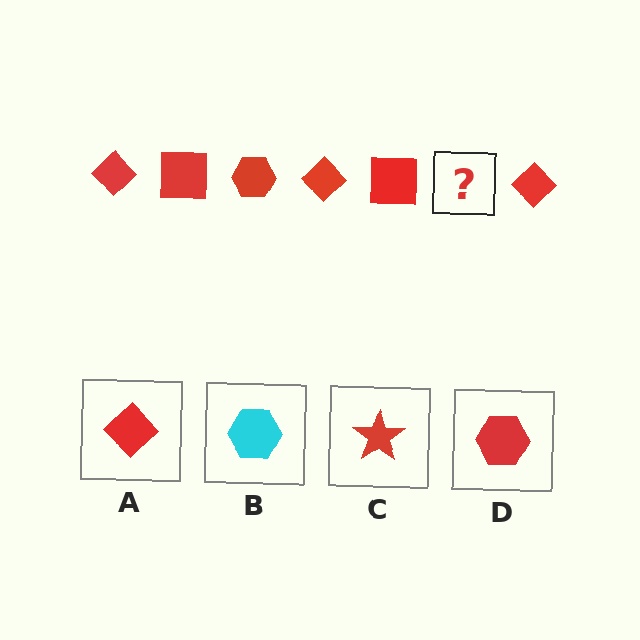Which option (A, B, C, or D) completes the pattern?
D.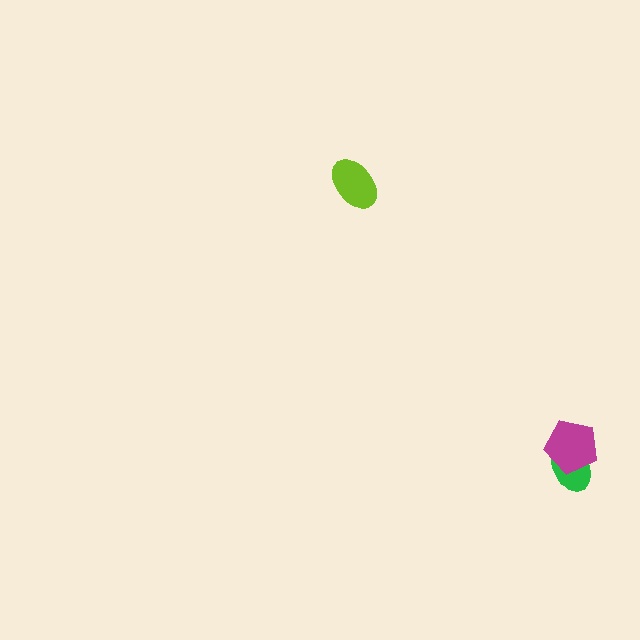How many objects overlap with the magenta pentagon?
1 object overlaps with the magenta pentagon.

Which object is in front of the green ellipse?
The magenta pentagon is in front of the green ellipse.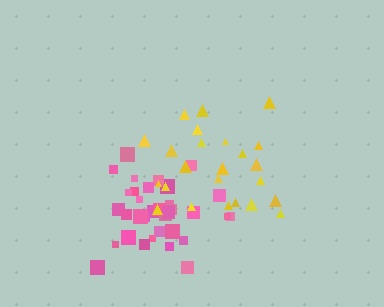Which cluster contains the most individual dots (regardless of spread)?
Pink (35).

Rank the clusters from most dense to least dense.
pink, yellow.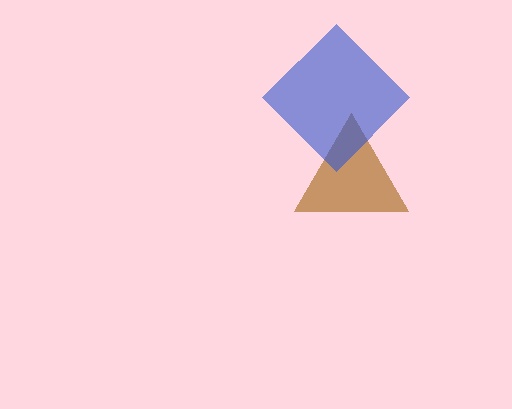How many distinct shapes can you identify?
There are 2 distinct shapes: a brown triangle, a blue diamond.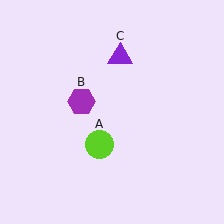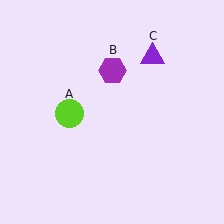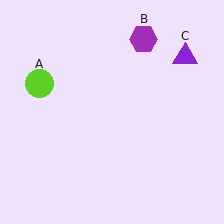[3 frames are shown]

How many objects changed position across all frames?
3 objects changed position: lime circle (object A), purple hexagon (object B), purple triangle (object C).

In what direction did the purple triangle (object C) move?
The purple triangle (object C) moved right.